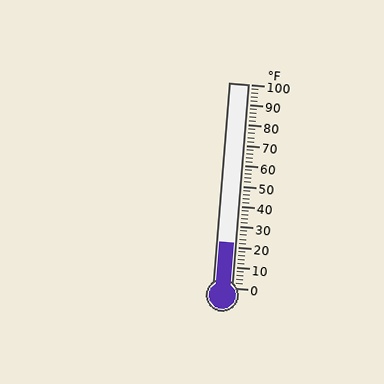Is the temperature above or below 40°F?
The temperature is below 40°F.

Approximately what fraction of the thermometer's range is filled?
The thermometer is filled to approximately 20% of its range.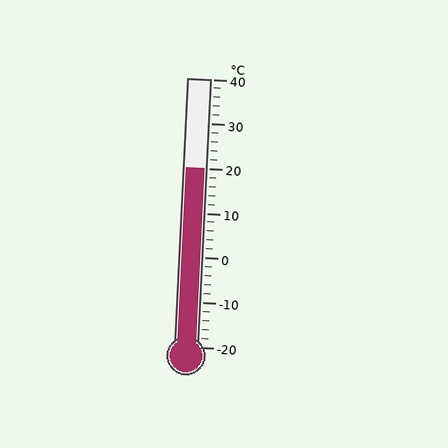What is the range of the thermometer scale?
The thermometer scale ranges from -20°C to 40°C.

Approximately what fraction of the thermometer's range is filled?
The thermometer is filled to approximately 65% of its range.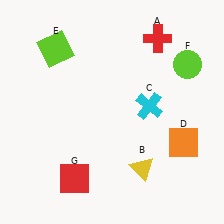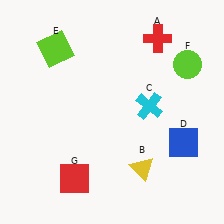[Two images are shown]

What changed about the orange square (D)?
In Image 1, D is orange. In Image 2, it changed to blue.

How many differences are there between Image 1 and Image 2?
There is 1 difference between the two images.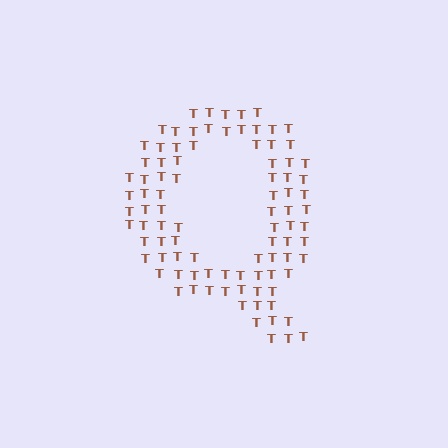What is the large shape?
The large shape is the letter Q.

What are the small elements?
The small elements are letter T's.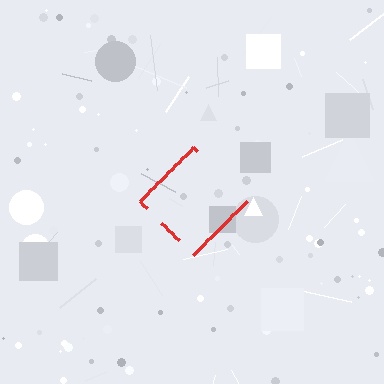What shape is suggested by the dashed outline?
The dashed outline suggests a diamond.